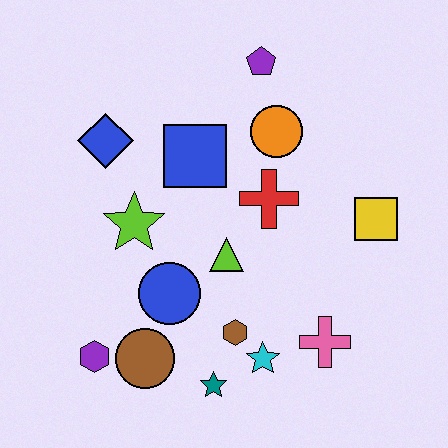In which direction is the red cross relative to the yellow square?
The red cross is to the left of the yellow square.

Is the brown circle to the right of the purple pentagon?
No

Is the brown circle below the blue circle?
Yes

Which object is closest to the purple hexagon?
The brown circle is closest to the purple hexagon.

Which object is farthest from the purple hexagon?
The purple pentagon is farthest from the purple hexagon.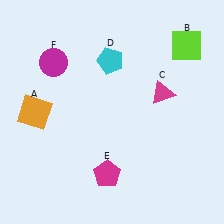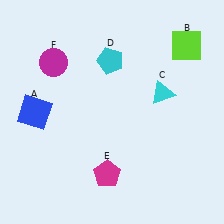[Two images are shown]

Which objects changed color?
A changed from orange to blue. C changed from magenta to cyan.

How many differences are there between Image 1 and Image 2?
There are 2 differences between the two images.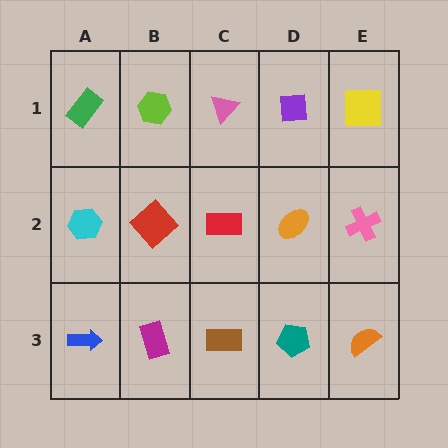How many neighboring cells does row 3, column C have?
3.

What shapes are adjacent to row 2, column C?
A pink triangle (row 1, column C), a brown rectangle (row 3, column C), a red diamond (row 2, column B), an orange ellipse (row 2, column D).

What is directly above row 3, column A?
A cyan hexagon.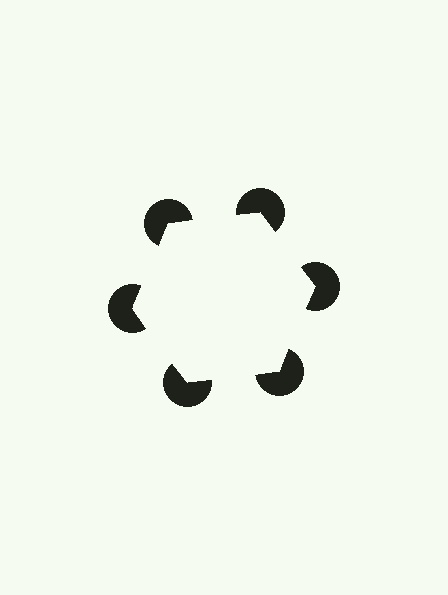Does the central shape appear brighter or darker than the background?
It typically appears slightly brighter than the background, even though no actual brightness change is drawn.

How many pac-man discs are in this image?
There are 6 — one at each vertex of the illusory hexagon.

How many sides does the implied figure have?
6 sides.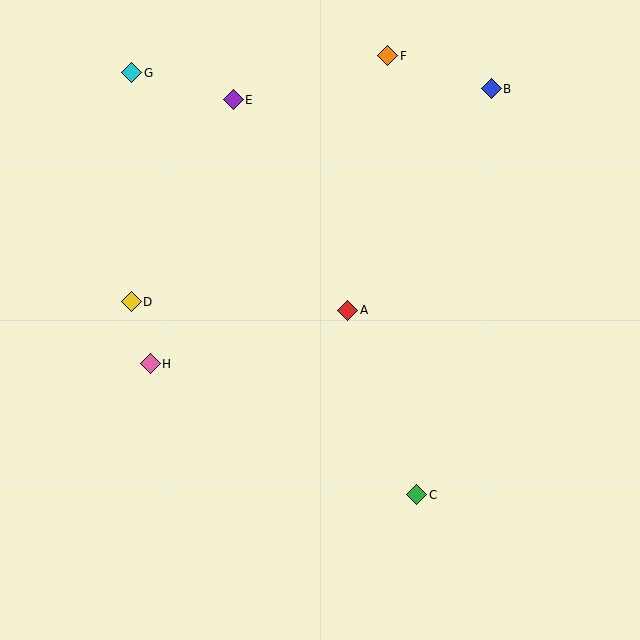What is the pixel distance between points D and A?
The distance between D and A is 217 pixels.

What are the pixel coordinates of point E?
Point E is at (233, 100).